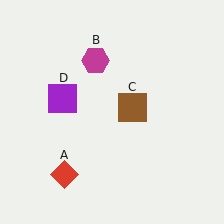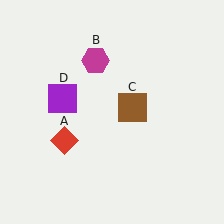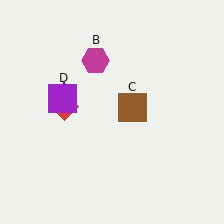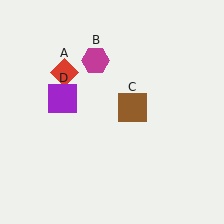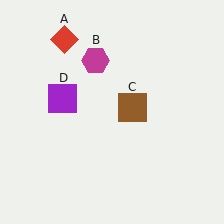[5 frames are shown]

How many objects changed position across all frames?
1 object changed position: red diamond (object A).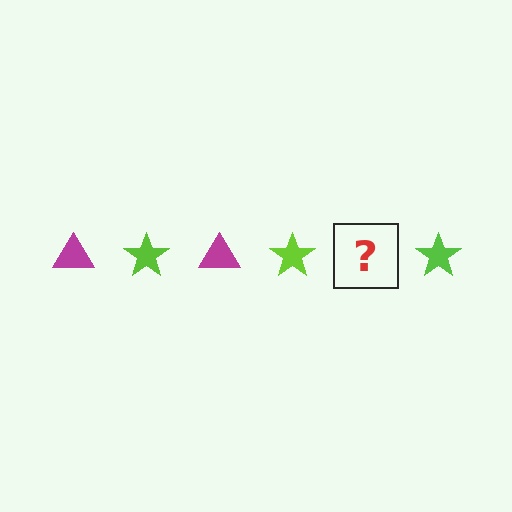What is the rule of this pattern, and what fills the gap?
The rule is that the pattern alternates between magenta triangle and lime star. The gap should be filled with a magenta triangle.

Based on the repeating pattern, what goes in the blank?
The blank should be a magenta triangle.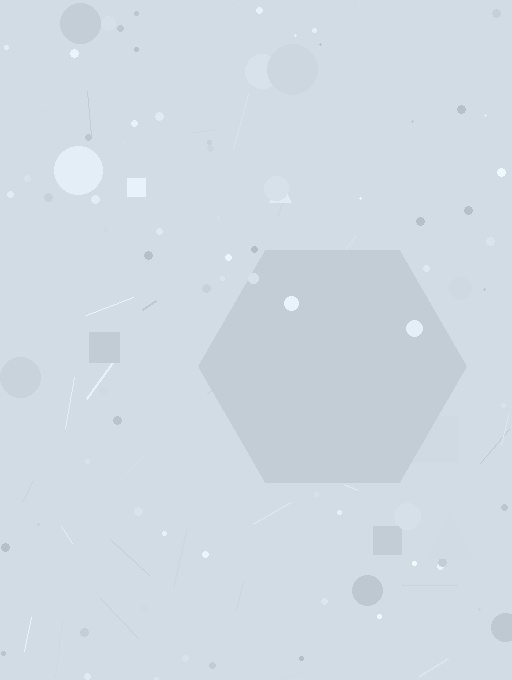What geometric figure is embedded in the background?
A hexagon is embedded in the background.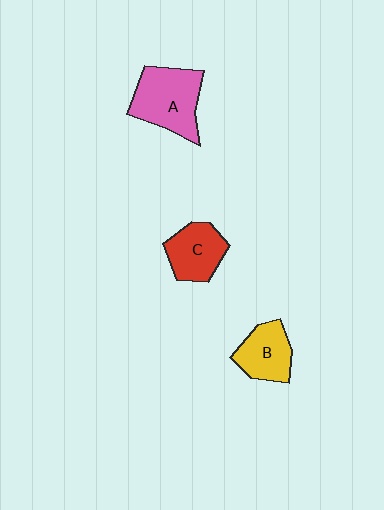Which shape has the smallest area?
Shape B (yellow).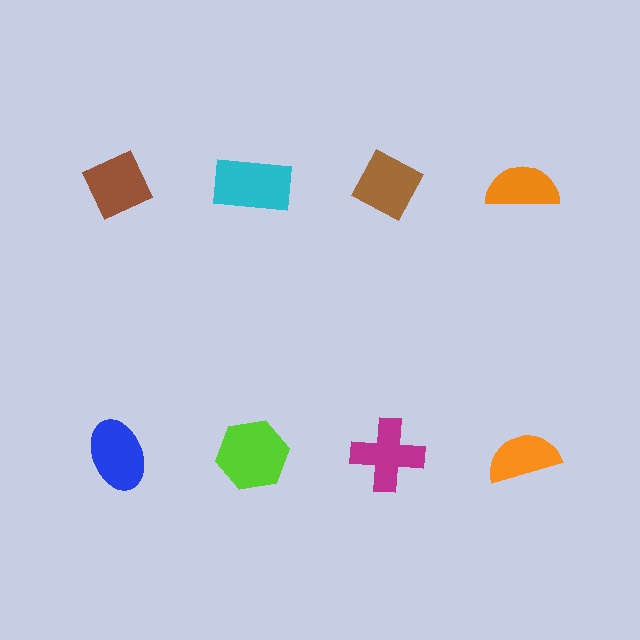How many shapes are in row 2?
4 shapes.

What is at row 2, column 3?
A magenta cross.